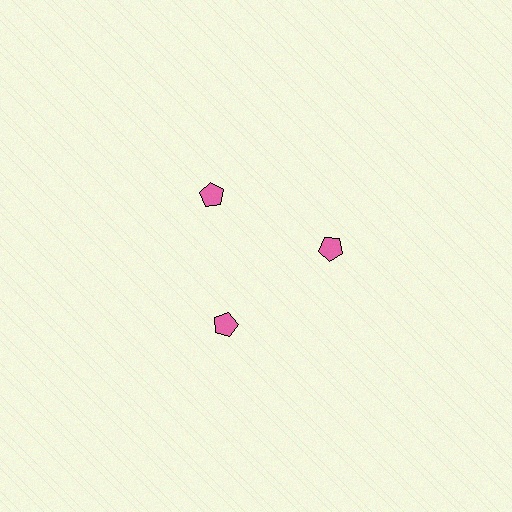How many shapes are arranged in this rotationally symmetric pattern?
There are 3 shapes, arranged in 3 groups of 1.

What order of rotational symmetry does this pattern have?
This pattern has 3-fold rotational symmetry.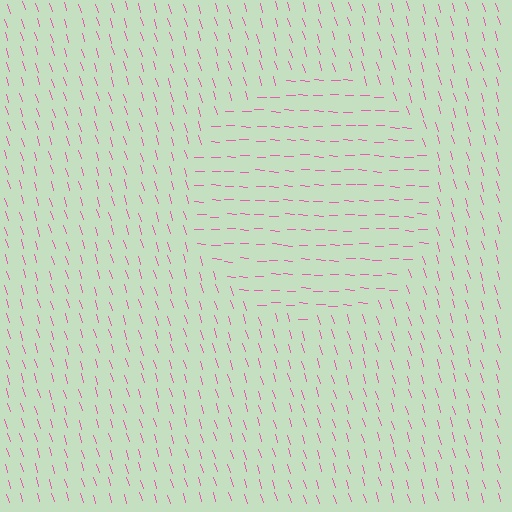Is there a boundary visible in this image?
Yes, there is a texture boundary formed by a change in line orientation.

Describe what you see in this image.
The image is filled with small pink line segments. A circle region in the image has lines oriented differently from the surrounding lines, creating a visible texture boundary.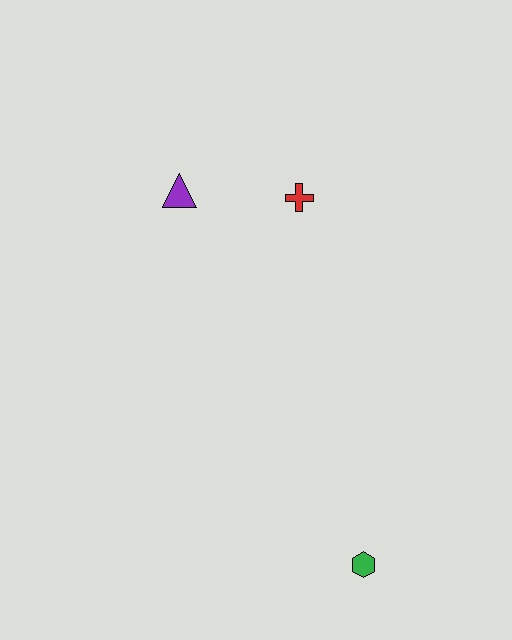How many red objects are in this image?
There is 1 red object.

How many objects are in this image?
There are 3 objects.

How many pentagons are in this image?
There are no pentagons.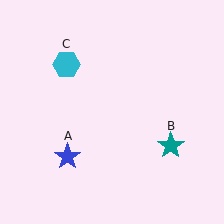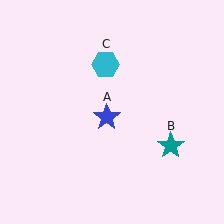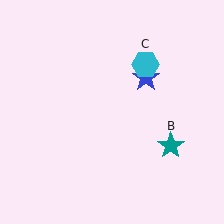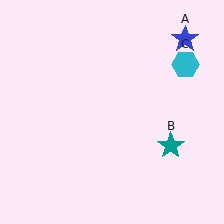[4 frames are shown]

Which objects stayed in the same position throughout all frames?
Teal star (object B) remained stationary.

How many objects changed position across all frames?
2 objects changed position: blue star (object A), cyan hexagon (object C).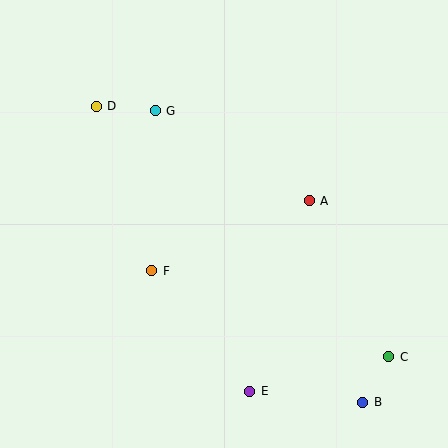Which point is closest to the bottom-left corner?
Point F is closest to the bottom-left corner.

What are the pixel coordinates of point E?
Point E is at (250, 391).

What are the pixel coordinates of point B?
Point B is at (363, 402).